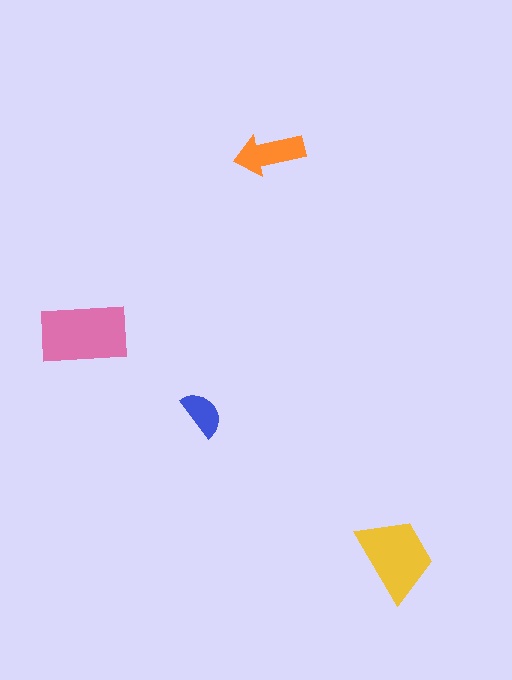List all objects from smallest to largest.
The blue semicircle, the orange arrow, the yellow trapezoid, the pink rectangle.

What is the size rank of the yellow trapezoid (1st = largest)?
2nd.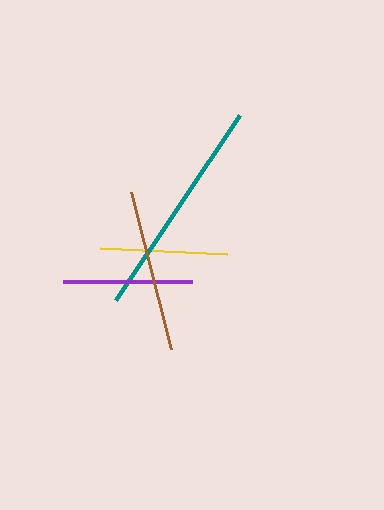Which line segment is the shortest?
The yellow line is the shortest at approximately 127 pixels.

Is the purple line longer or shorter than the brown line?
The brown line is longer than the purple line.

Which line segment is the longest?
The teal line is the longest at approximately 223 pixels.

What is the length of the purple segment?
The purple segment is approximately 129 pixels long.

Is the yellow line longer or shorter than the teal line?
The teal line is longer than the yellow line.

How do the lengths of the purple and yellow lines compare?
The purple and yellow lines are approximately the same length.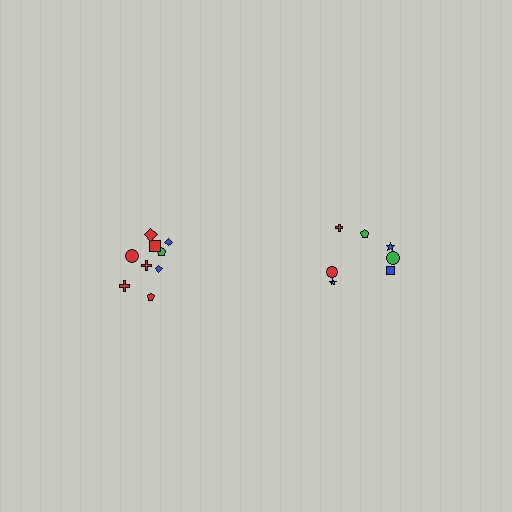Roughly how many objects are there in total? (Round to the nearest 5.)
Roughly 15 objects in total.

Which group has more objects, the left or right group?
The left group.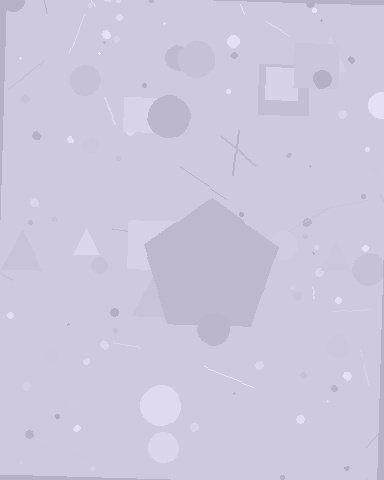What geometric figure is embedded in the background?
A pentagon is embedded in the background.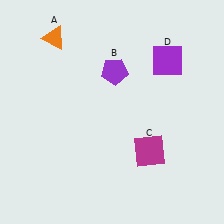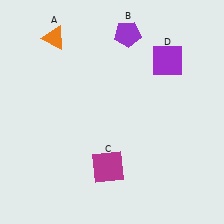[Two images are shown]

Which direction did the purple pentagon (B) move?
The purple pentagon (B) moved up.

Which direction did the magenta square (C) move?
The magenta square (C) moved left.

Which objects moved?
The objects that moved are: the purple pentagon (B), the magenta square (C).